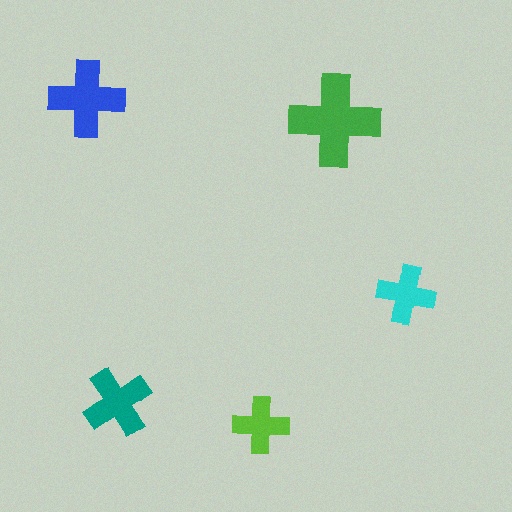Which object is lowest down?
The lime cross is bottommost.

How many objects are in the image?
There are 5 objects in the image.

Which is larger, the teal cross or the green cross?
The green one.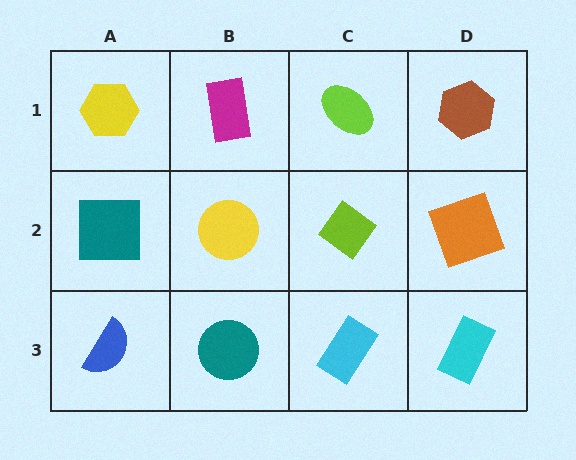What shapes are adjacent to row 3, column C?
A lime diamond (row 2, column C), a teal circle (row 3, column B), a cyan rectangle (row 3, column D).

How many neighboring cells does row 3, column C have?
3.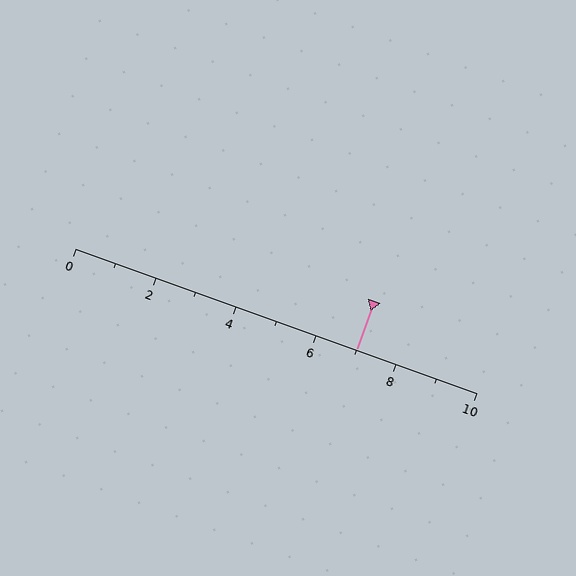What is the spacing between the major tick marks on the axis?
The major ticks are spaced 2 apart.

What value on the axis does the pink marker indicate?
The marker indicates approximately 7.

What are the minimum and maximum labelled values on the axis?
The axis runs from 0 to 10.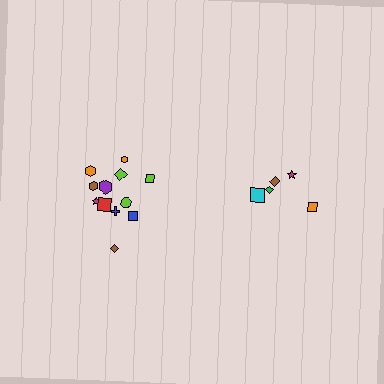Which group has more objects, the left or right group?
The left group.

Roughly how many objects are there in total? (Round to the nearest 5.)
Roughly 15 objects in total.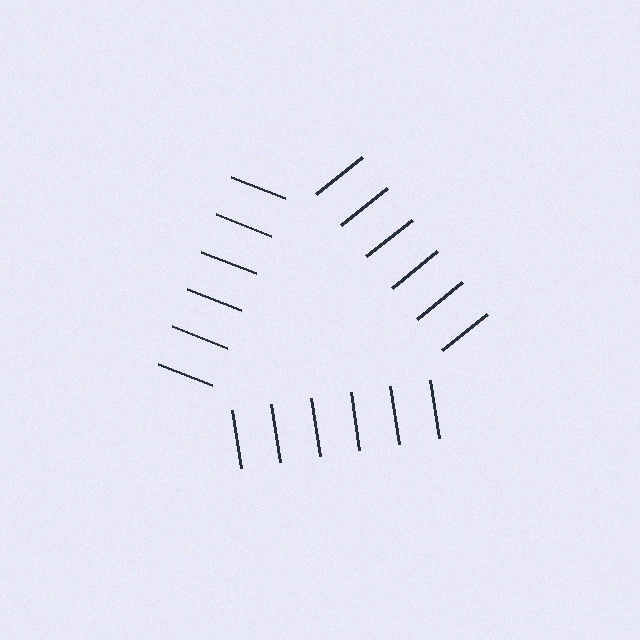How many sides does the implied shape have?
3 sides — the line-ends trace a triangle.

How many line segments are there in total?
18 — 6 along each of the 3 edges.